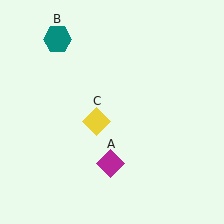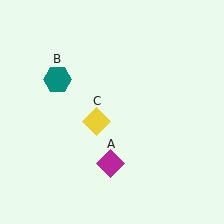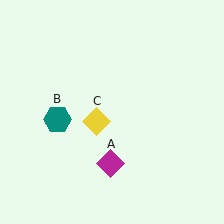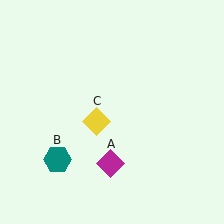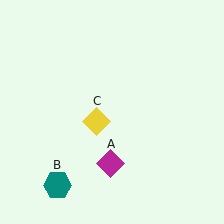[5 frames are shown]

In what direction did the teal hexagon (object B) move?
The teal hexagon (object B) moved down.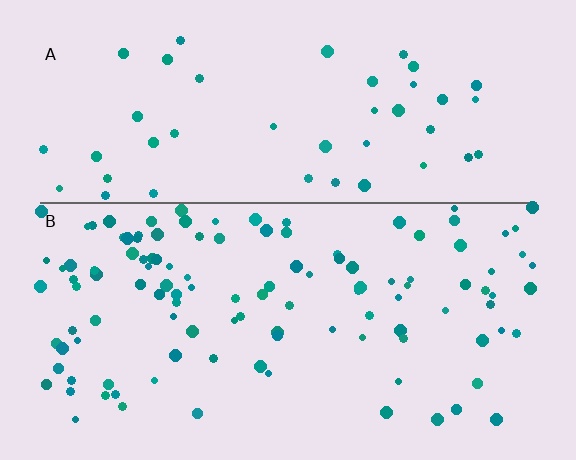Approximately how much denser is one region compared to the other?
Approximately 2.5× — region B over region A.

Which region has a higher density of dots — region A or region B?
B (the bottom).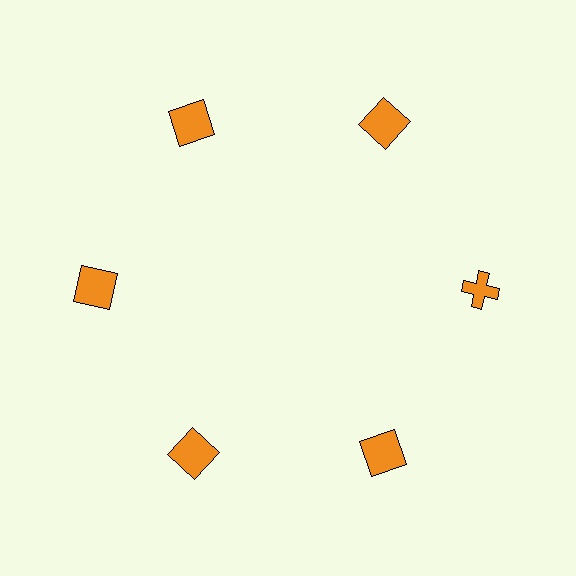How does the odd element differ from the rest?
It has a different shape: cross instead of square.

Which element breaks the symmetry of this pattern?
The orange cross at roughly the 3 o'clock position breaks the symmetry. All other shapes are orange squares.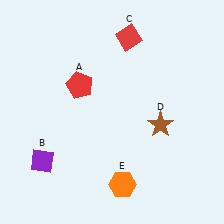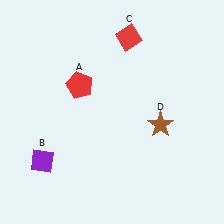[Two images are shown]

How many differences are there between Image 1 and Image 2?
There is 1 difference between the two images.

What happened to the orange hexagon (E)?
The orange hexagon (E) was removed in Image 2. It was in the bottom-right area of Image 1.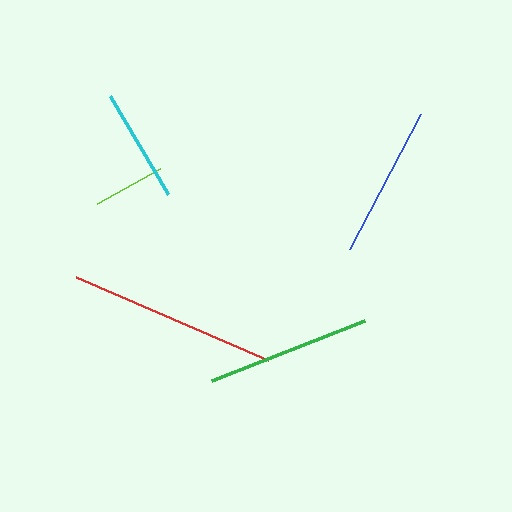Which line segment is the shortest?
The lime line is the shortest at approximately 72 pixels.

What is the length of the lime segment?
The lime segment is approximately 72 pixels long.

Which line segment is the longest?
The red line is the longest at approximately 210 pixels.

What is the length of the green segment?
The green segment is approximately 165 pixels long.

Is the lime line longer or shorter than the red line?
The red line is longer than the lime line.